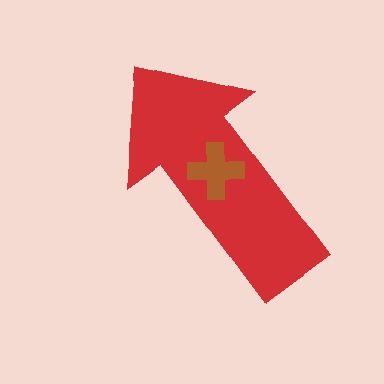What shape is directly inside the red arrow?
The brown cross.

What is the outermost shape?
The red arrow.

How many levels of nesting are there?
2.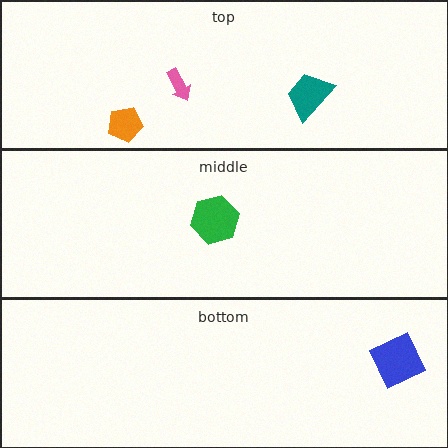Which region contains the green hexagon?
The middle region.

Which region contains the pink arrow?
The top region.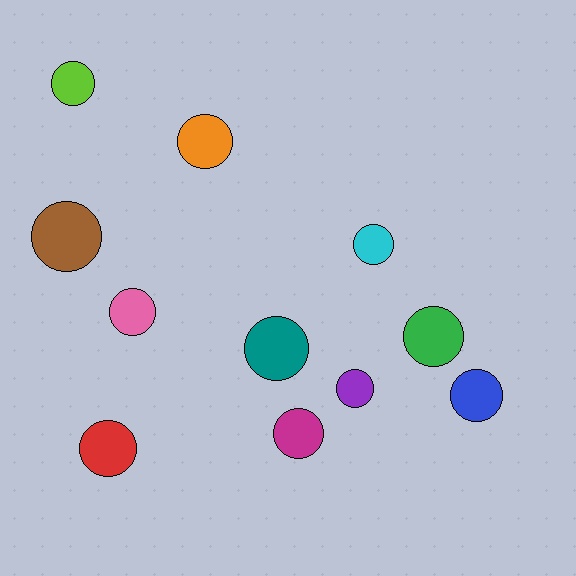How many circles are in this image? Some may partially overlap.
There are 11 circles.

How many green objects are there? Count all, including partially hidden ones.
There is 1 green object.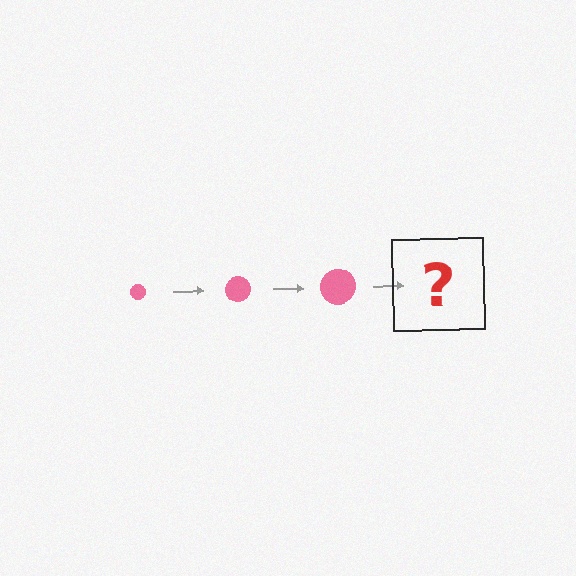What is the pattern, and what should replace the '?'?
The pattern is that the circle gets progressively larger each step. The '?' should be a pink circle, larger than the previous one.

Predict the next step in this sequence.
The next step is a pink circle, larger than the previous one.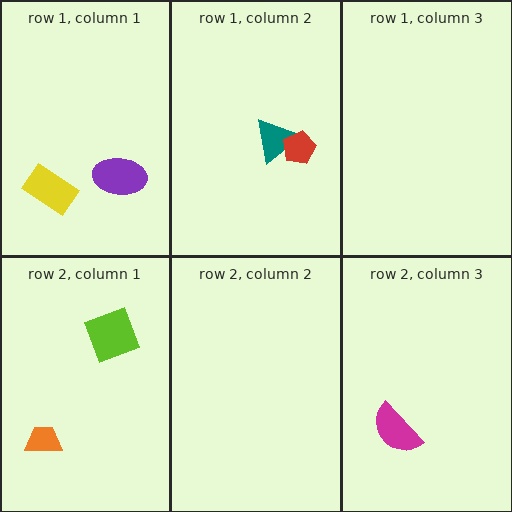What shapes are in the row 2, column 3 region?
The magenta semicircle.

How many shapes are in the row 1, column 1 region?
2.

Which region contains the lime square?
The row 2, column 1 region.